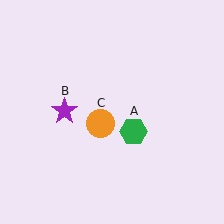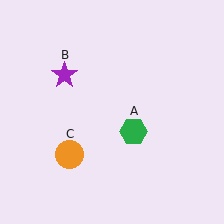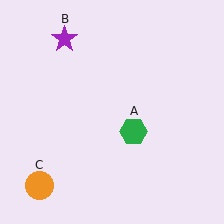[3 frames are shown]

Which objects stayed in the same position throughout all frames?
Green hexagon (object A) remained stationary.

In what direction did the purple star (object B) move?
The purple star (object B) moved up.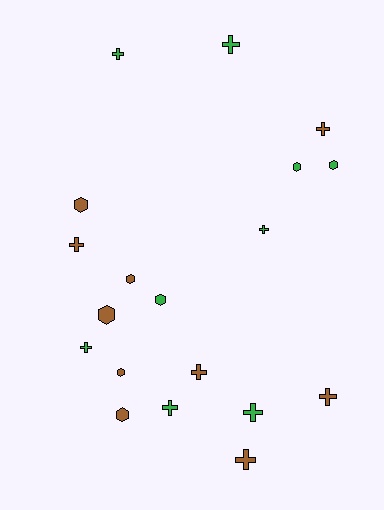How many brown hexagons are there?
There are 5 brown hexagons.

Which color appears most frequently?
Brown, with 10 objects.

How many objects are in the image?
There are 19 objects.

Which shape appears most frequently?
Cross, with 11 objects.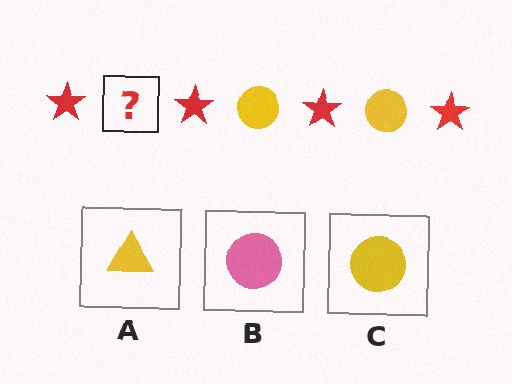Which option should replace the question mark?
Option C.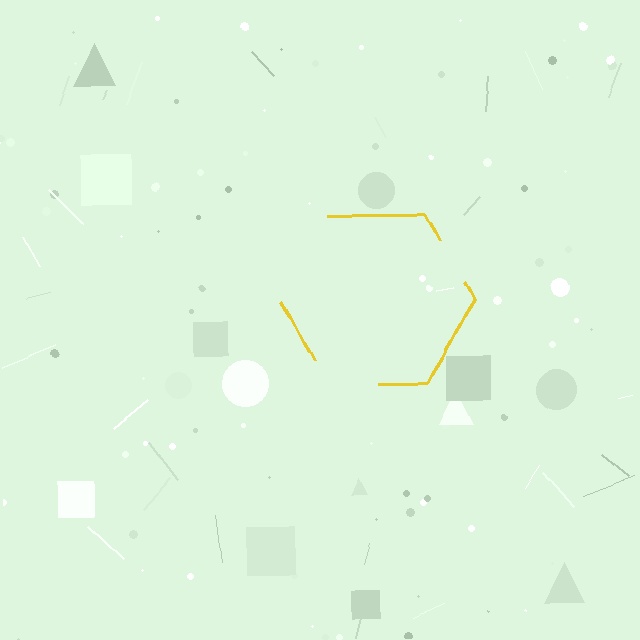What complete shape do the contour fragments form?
The contour fragments form a hexagon.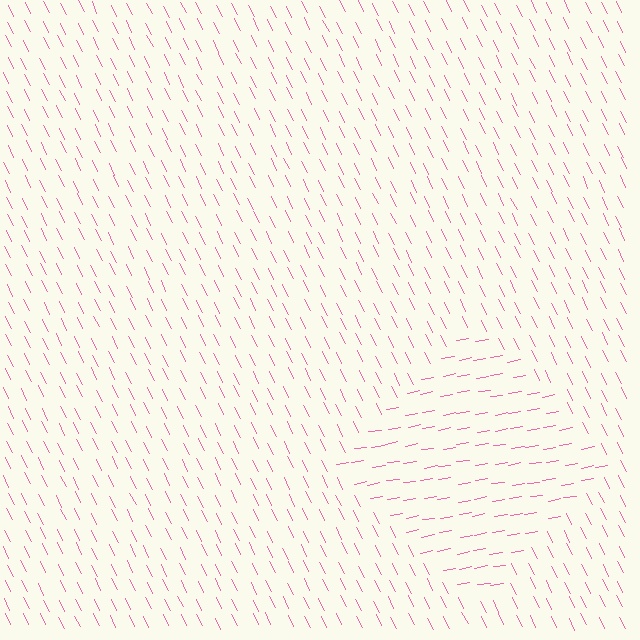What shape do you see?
I see a diamond.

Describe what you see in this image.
The image is filled with small pink line segments. A diamond region in the image has lines oriented differently from the surrounding lines, creating a visible texture boundary.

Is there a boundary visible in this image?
Yes, there is a texture boundary formed by a change in line orientation.